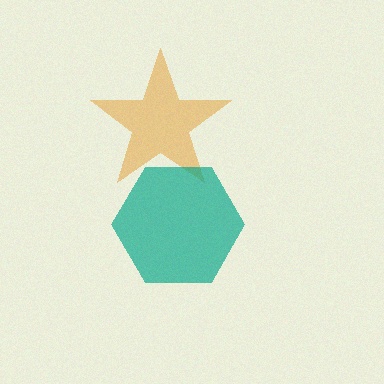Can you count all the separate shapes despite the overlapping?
Yes, there are 2 separate shapes.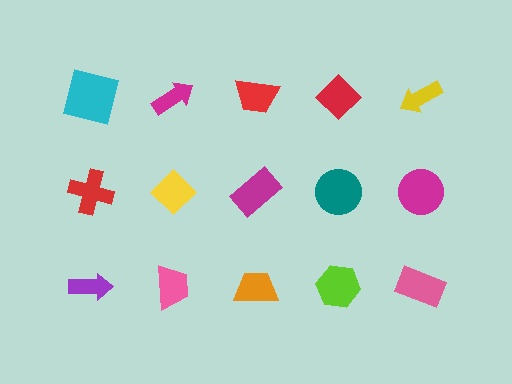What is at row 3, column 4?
A lime hexagon.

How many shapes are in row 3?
5 shapes.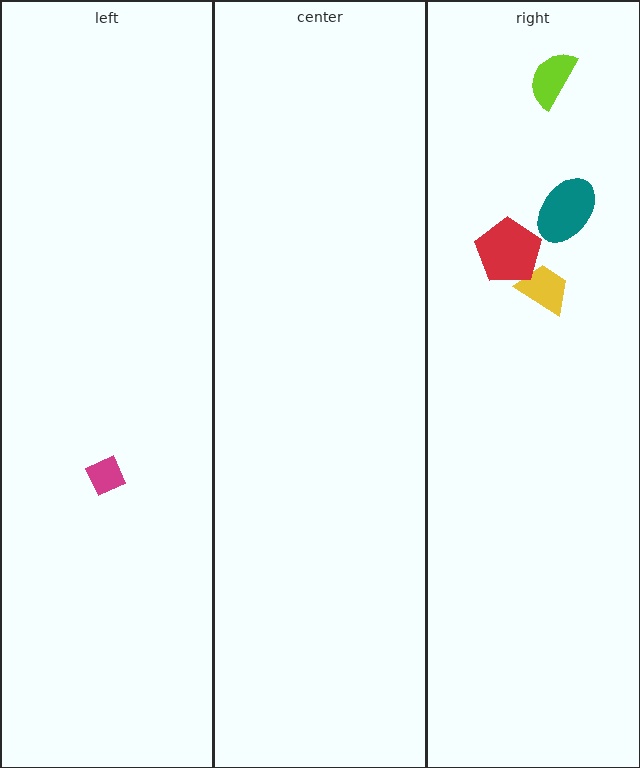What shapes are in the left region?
The magenta diamond.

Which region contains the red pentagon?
The right region.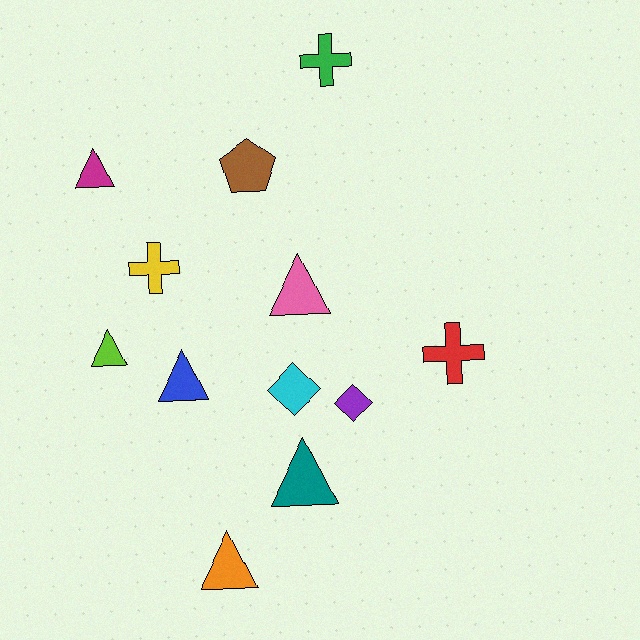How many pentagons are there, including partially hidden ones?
There is 1 pentagon.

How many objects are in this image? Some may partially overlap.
There are 12 objects.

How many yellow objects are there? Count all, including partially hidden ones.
There is 1 yellow object.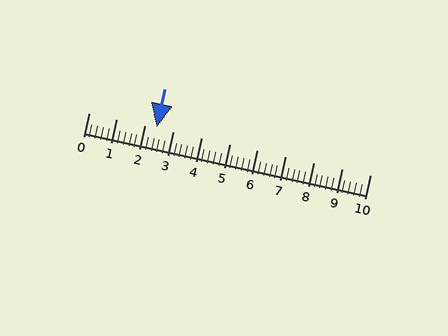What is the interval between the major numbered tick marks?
The major tick marks are spaced 1 units apart.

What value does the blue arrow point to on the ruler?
The blue arrow points to approximately 2.4.